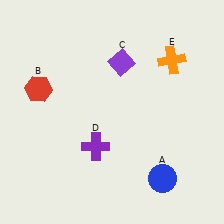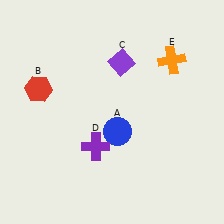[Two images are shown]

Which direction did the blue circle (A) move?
The blue circle (A) moved up.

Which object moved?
The blue circle (A) moved up.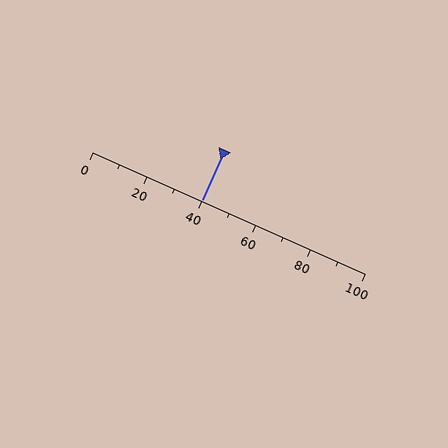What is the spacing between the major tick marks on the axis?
The major ticks are spaced 20 apart.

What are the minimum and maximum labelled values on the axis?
The axis runs from 0 to 100.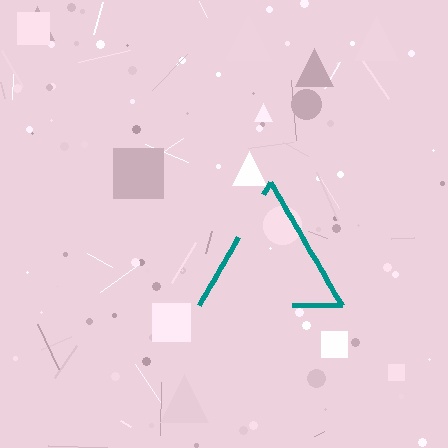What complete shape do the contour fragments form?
The contour fragments form a triangle.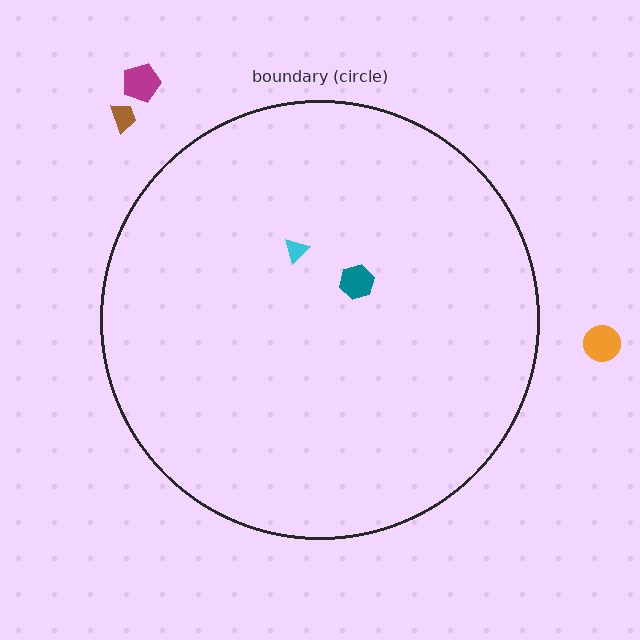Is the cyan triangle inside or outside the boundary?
Inside.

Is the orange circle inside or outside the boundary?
Outside.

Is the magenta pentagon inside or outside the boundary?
Outside.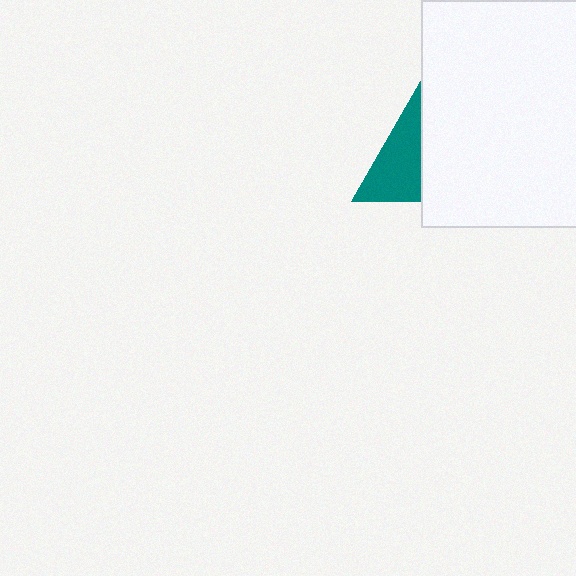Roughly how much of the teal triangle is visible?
About half of it is visible (roughly 51%).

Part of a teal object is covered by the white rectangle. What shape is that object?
It is a triangle.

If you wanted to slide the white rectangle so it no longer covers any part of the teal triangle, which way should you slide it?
Slide it right — that is the most direct way to separate the two shapes.